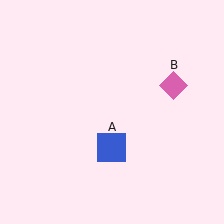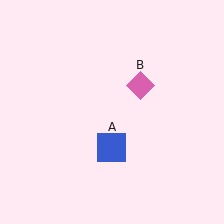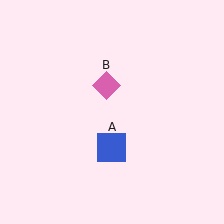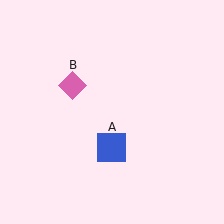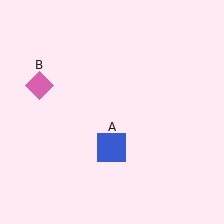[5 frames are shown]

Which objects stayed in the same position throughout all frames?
Blue square (object A) remained stationary.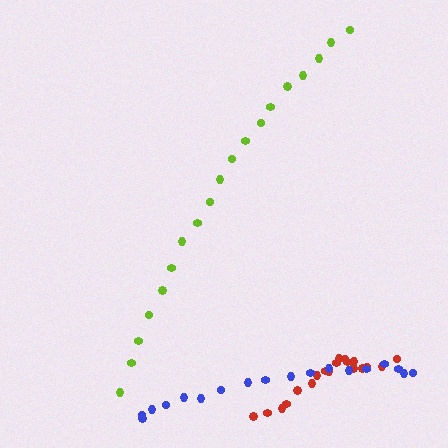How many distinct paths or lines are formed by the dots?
There are 3 distinct paths.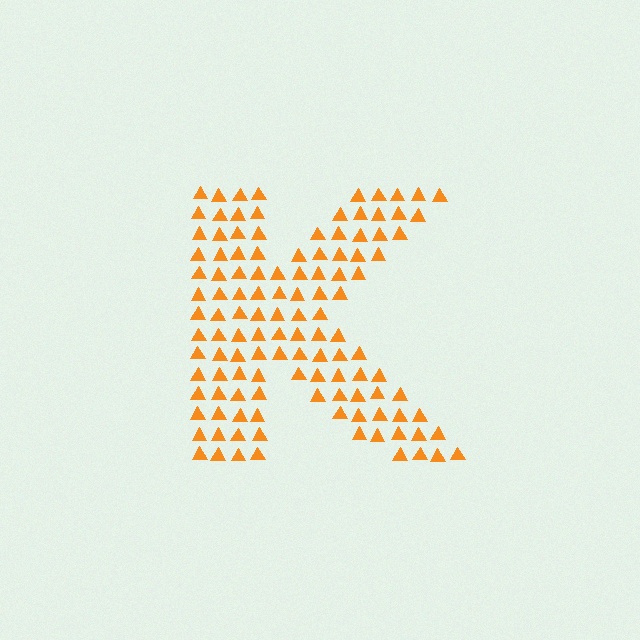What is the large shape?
The large shape is the letter K.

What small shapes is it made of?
It is made of small triangles.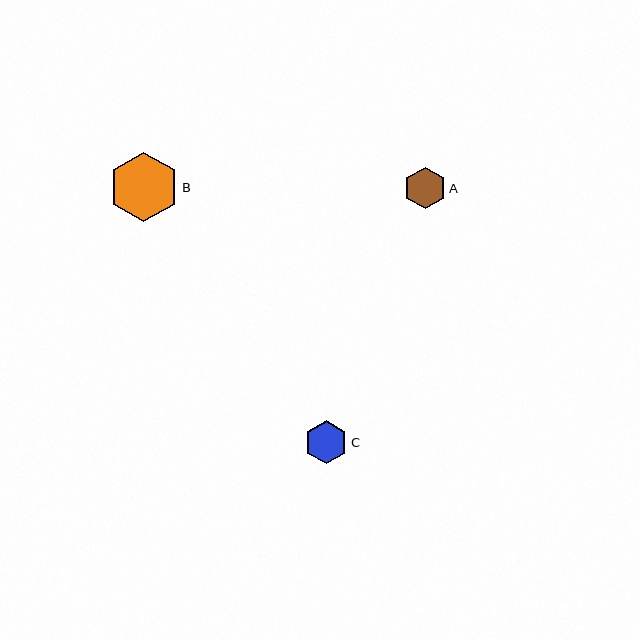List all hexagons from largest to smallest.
From largest to smallest: B, C, A.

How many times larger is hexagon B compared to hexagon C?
Hexagon B is approximately 1.6 times the size of hexagon C.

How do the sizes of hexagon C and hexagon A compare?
Hexagon C and hexagon A are approximately the same size.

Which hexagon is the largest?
Hexagon B is the largest with a size of approximately 70 pixels.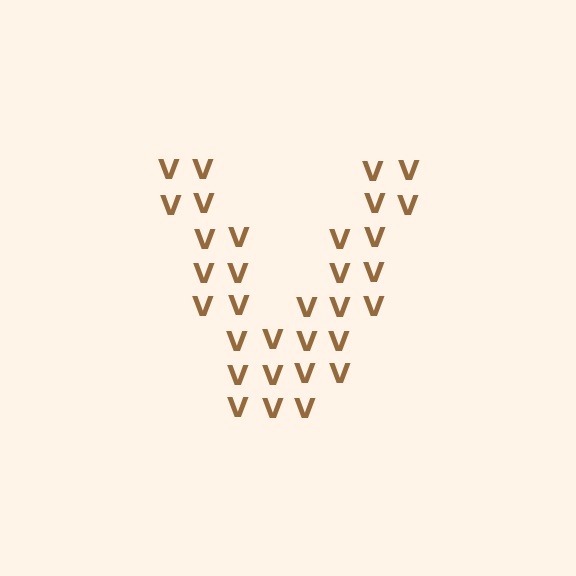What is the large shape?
The large shape is the letter V.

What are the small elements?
The small elements are letter V's.